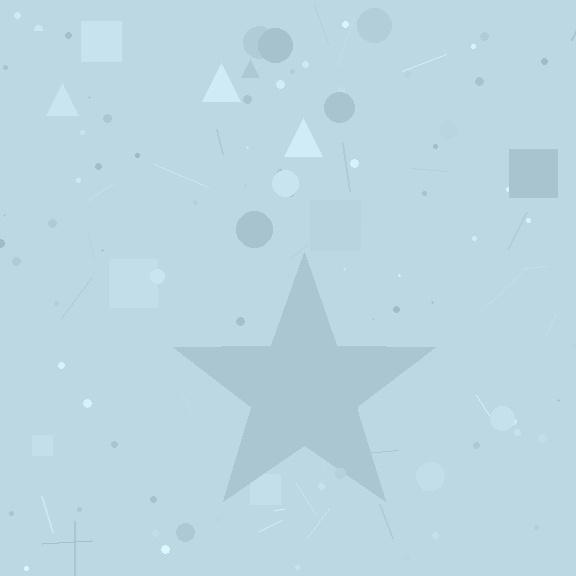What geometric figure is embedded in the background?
A star is embedded in the background.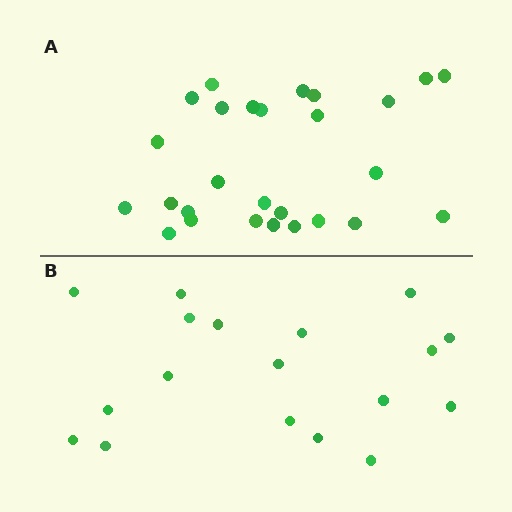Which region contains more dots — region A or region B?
Region A (the top region) has more dots.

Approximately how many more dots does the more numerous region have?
Region A has roughly 8 or so more dots than region B.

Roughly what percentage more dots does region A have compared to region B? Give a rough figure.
About 50% more.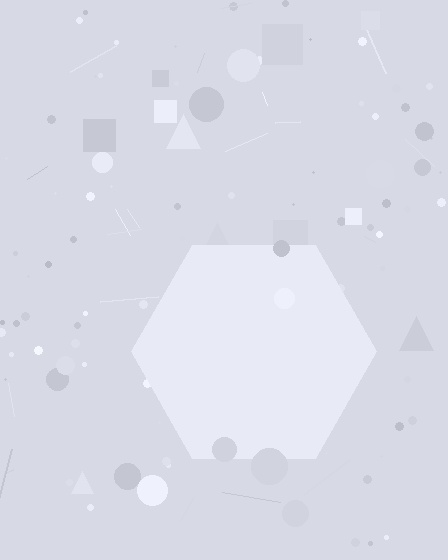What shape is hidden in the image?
A hexagon is hidden in the image.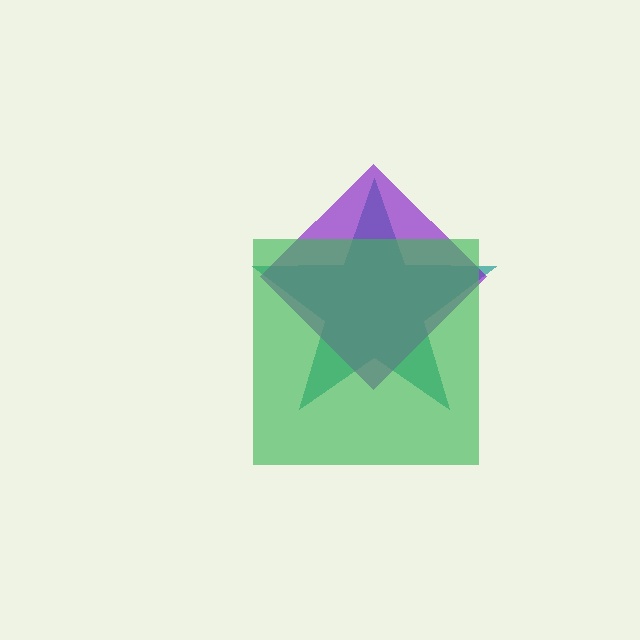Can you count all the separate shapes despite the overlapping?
Yes, there are 3 separate shapes.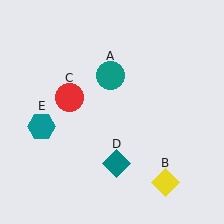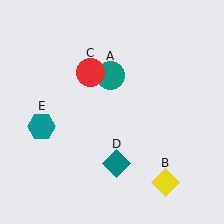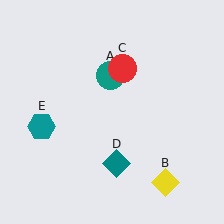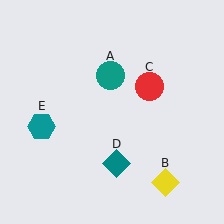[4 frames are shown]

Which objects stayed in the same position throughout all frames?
Teal circle (object A) and yellow diamond (object B) and teal diamond (object D) and teal hexagon (object E) remained stationary.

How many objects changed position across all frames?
1 object changed position: red circle (object C).